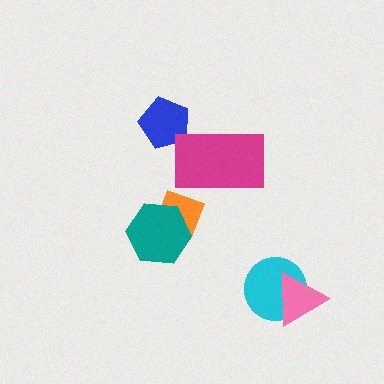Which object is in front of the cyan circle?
The pink triangle is in front of the cyan circle.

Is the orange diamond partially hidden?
Yes, it is partially covered by another shape.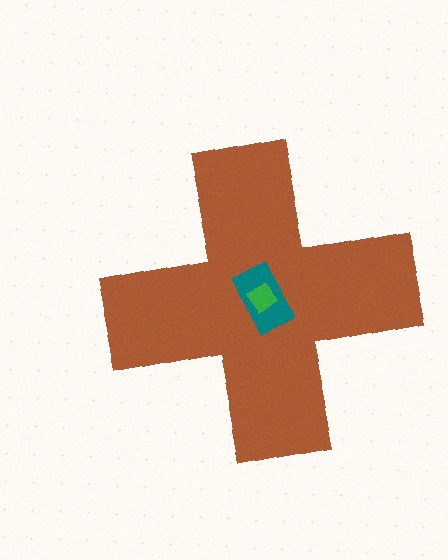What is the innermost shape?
The green diamond.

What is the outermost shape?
The brown cross.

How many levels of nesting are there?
3.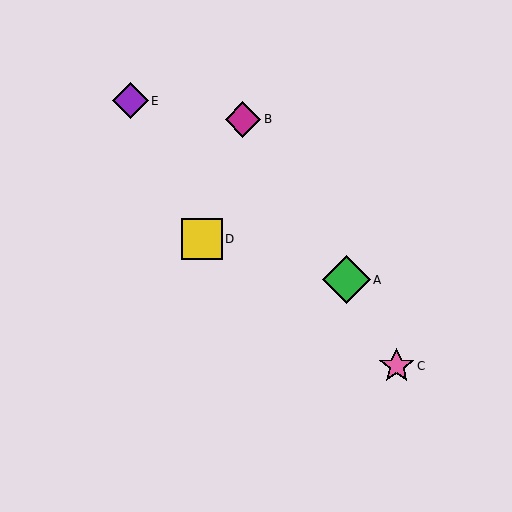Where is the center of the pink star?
The center of the pink star is at (397, 366).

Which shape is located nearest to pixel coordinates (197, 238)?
The yellow square (labeled D) at (202, 239) is nearest to that location.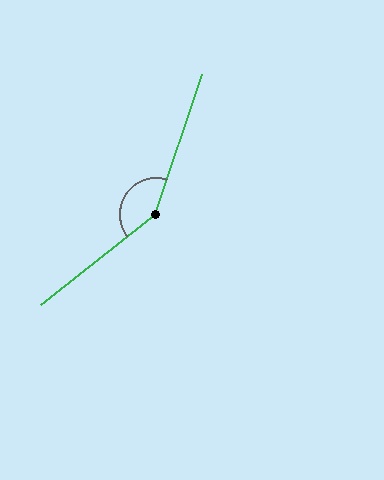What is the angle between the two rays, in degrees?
Approximately 147 degrees.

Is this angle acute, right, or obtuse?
It is obtuse.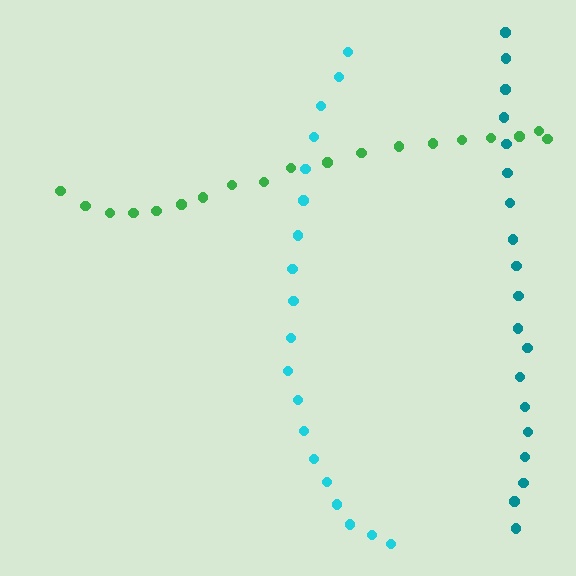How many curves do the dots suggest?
There are 3 distinct paths.